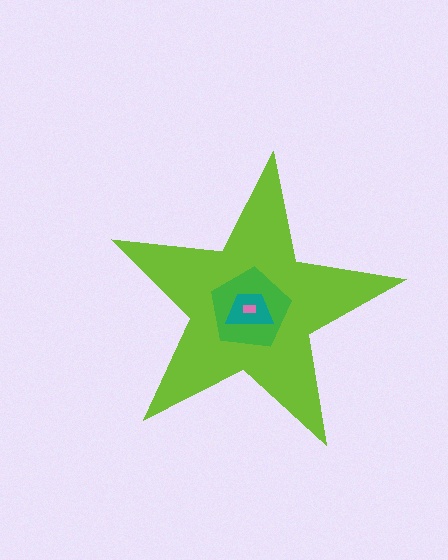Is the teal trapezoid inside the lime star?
Yes.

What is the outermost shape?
The lime star.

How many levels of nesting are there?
4.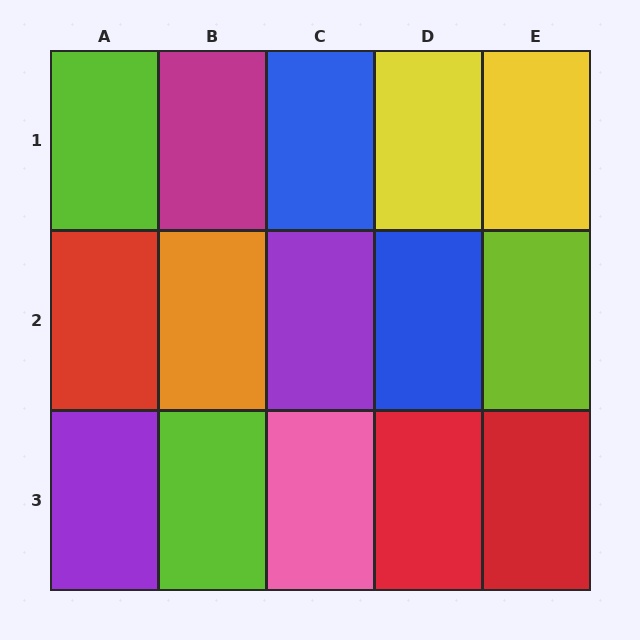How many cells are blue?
2 cells are blue.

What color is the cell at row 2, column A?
Red.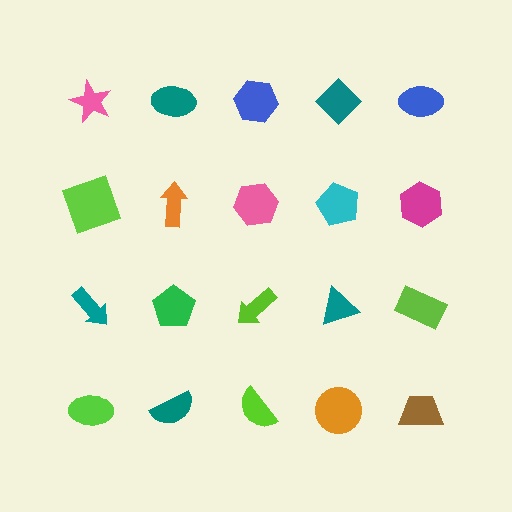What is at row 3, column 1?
A teal arrow.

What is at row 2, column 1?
A lime square.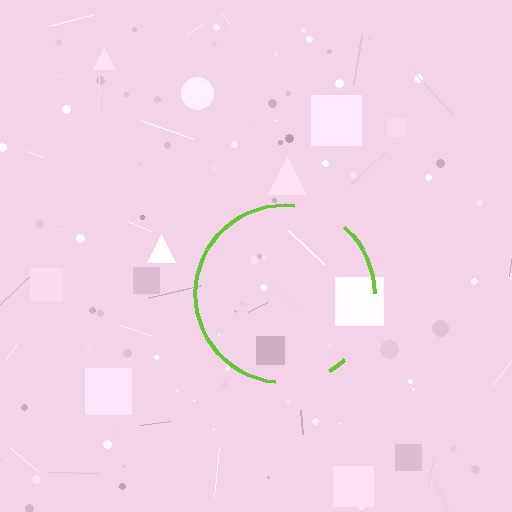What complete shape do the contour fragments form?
The contour fragments form a circle.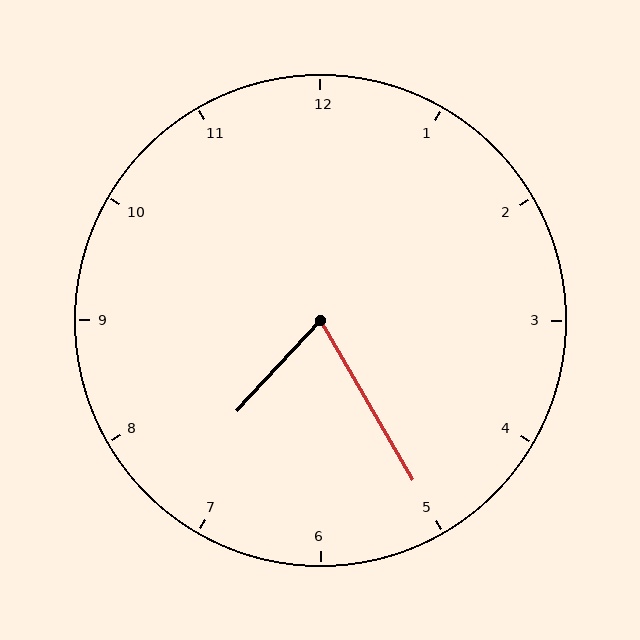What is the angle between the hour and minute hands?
Approximately 72 degrees.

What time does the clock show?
7:25.